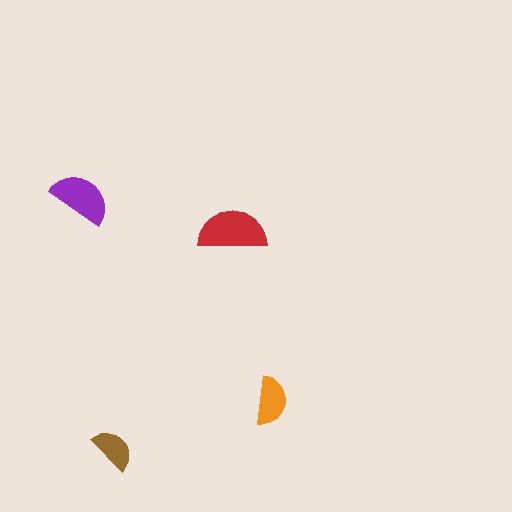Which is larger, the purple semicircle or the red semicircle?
The red one.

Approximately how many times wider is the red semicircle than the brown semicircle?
About 1.5 times wider.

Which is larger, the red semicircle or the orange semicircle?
The red one.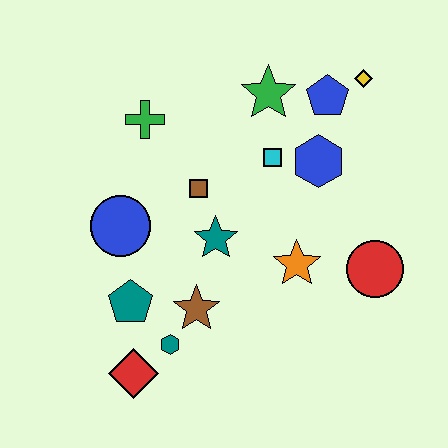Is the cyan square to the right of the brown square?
Yes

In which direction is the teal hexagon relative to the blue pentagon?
The teal hexagon is below the blue pentagon.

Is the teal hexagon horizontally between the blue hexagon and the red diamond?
Yes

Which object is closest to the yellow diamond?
The blue pentagon is closest to the yellow diamond.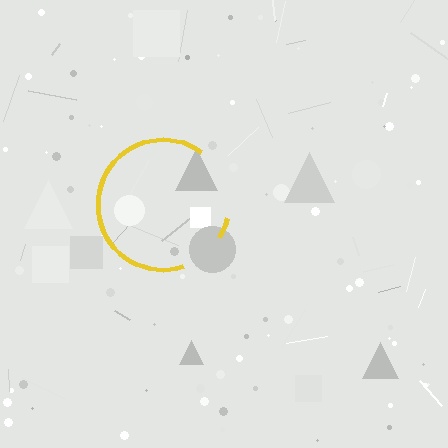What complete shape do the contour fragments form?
The contour fragments form a circle.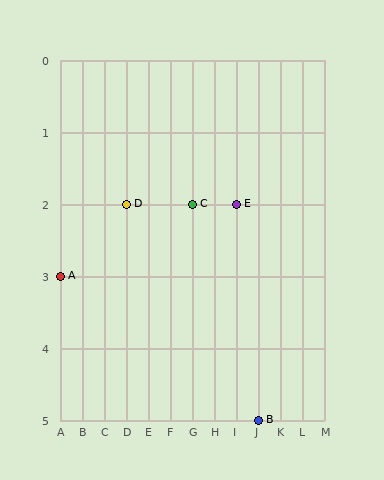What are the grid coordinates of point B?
Point B is at grid coordinates (J, 5).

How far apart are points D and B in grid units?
Points D and B are 6 columns and 3 rows apart (about 6.7 grid units diagonally).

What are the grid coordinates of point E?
Point E is at grid coordinates (I, 2).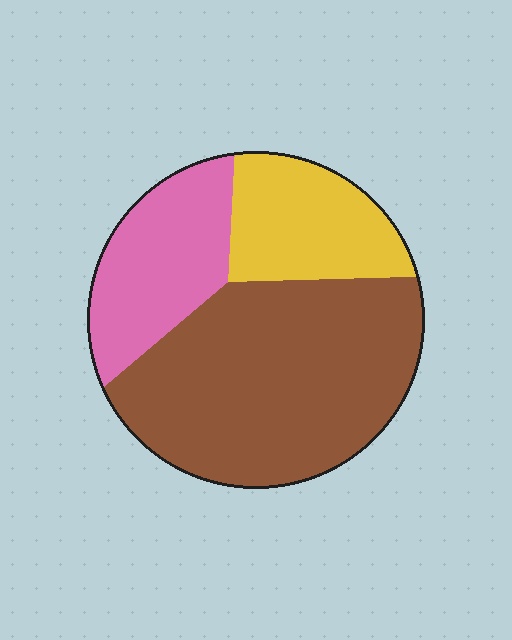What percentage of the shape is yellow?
Yellow takes up about one fifth (1/5) of the shape.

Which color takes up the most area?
Brown, at roughly 55%.